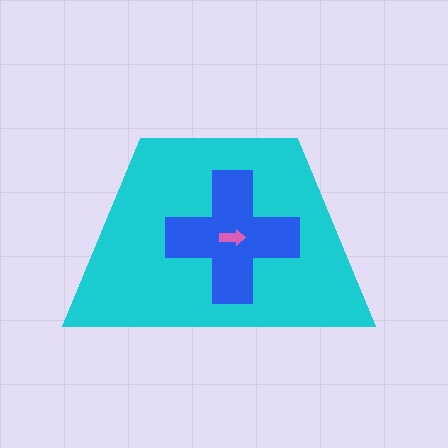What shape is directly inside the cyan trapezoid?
The blue cross.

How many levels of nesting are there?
3.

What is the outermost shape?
The cyan trapezoid.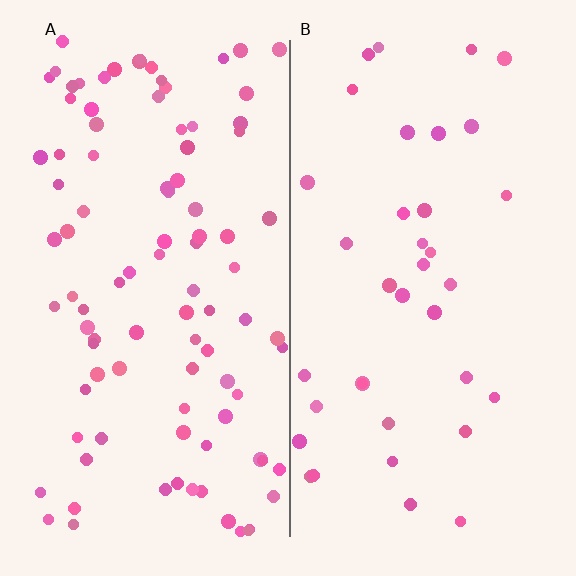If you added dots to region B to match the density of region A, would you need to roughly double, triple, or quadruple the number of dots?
Approximately triple.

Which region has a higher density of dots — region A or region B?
A (the left).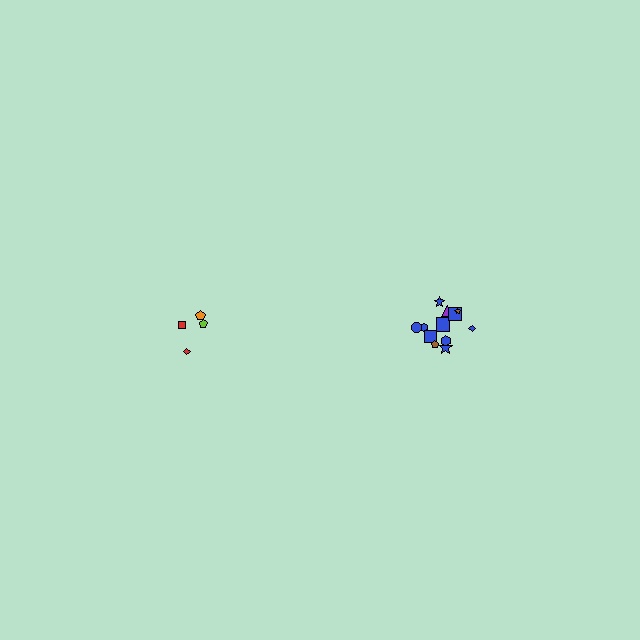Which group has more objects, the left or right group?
The right group.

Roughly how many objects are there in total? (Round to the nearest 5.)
Roughly 15 objects in total.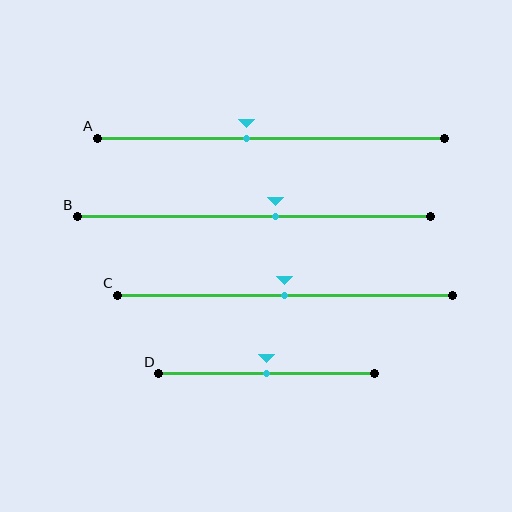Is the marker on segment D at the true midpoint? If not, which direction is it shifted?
Yes, the marker on segment D is at the true midpoint.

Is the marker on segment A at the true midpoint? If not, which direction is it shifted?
No, the marker on segment A is shifted to the left by about 7% of the segment length.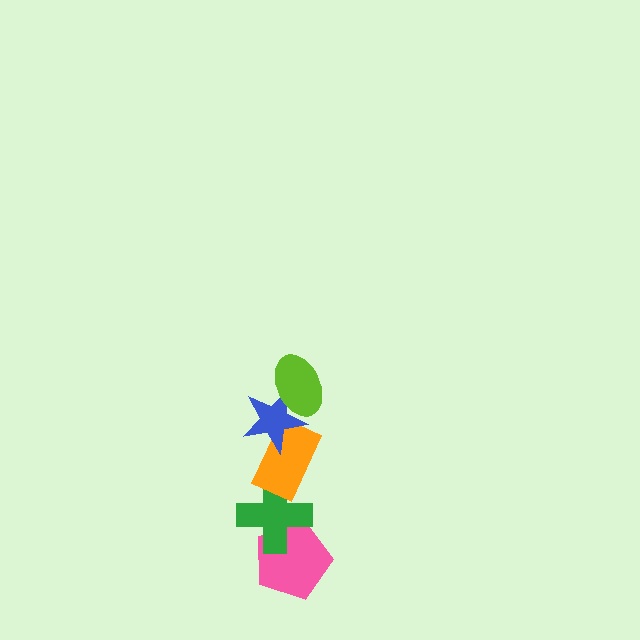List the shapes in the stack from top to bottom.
From top to bottom: the lime ellipse, the blue star, the orange rectangle, the green cross, the pink pentagon.